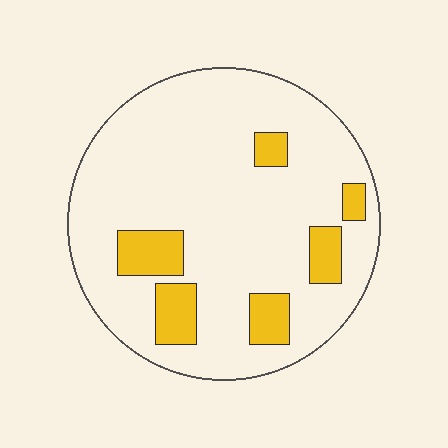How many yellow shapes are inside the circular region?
6.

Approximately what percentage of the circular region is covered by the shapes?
Approximately 15%.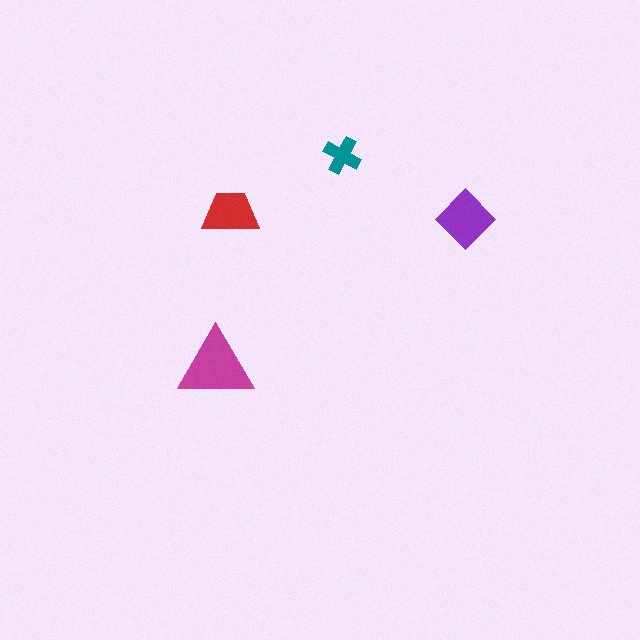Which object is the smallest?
The teal cross.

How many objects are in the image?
There are 4 objects in the image.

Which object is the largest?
The magenta triangle.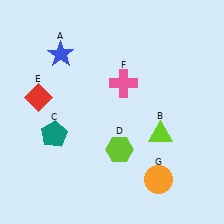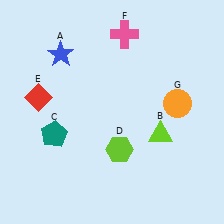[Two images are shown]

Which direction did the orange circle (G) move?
The orange circle (G) moved up.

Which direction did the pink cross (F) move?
The pink cross (F) moved up.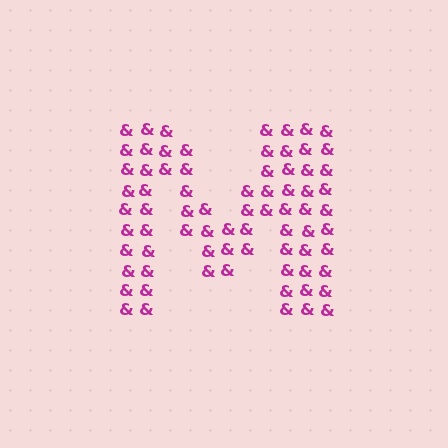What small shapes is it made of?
It is made of small ampersands.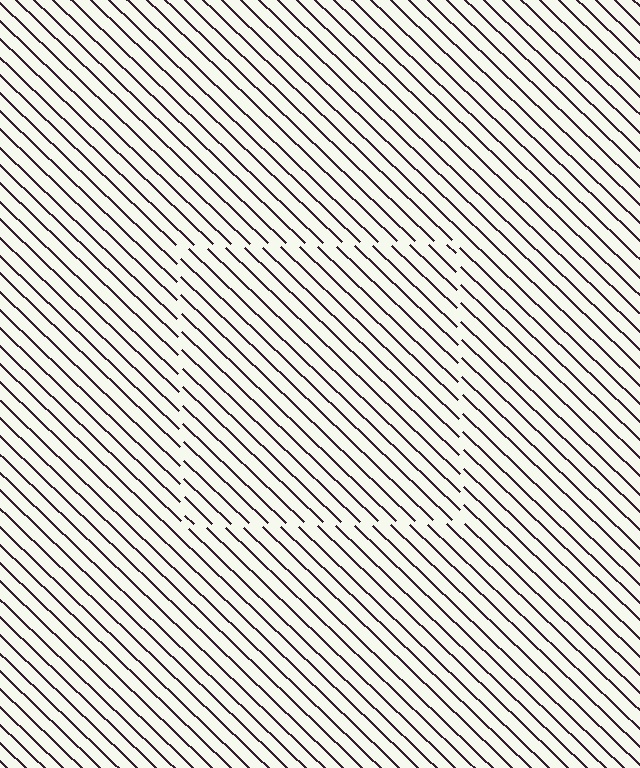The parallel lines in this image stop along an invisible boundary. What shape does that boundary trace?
An illusory square. The interior of the shape contains the same grating, shifted by half a period — the contour is defined by the phase discontinuity where line-ends from the inner and outer gratings abut.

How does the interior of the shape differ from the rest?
The interior of the shape contains the same grating, shifted by half a period — the contour is defined by the phase discontinuity where line-ends from the inner and outer gratings abut.